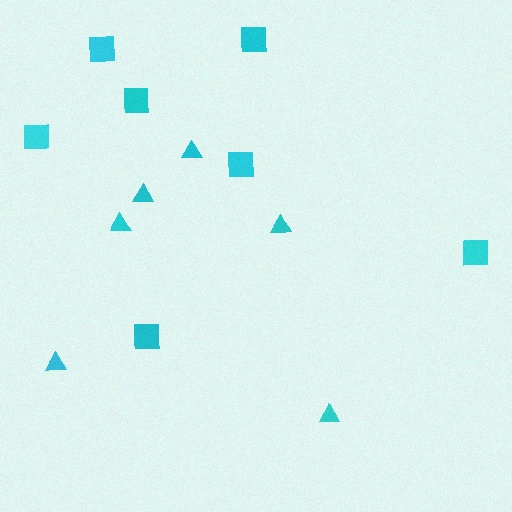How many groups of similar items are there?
There are 2 groups: one group of triangles (6) and one group of squares (7).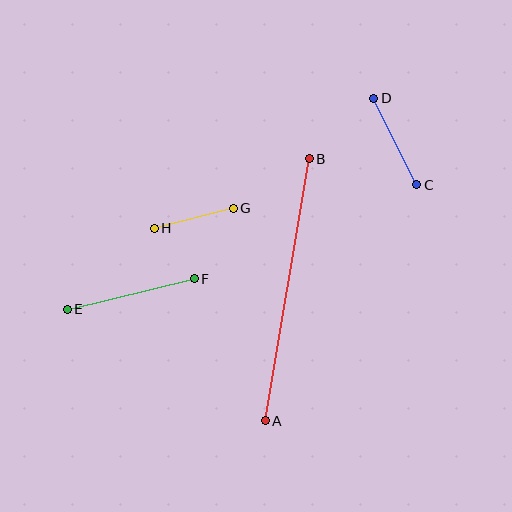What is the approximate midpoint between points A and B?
The midpoint is at approximately (287, 290) pixels.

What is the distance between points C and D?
The distance is approximately 96 pixels.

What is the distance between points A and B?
The distance is approximately 266 pixels.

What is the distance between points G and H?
The distance is approximately 82 pixels.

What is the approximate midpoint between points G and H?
The midpoint is at approximately (194, 218) pixels.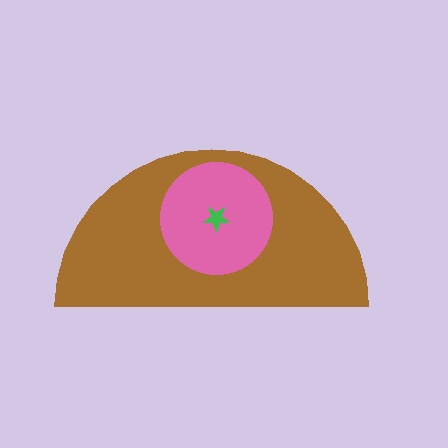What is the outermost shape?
The brown semicircle.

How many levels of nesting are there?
3.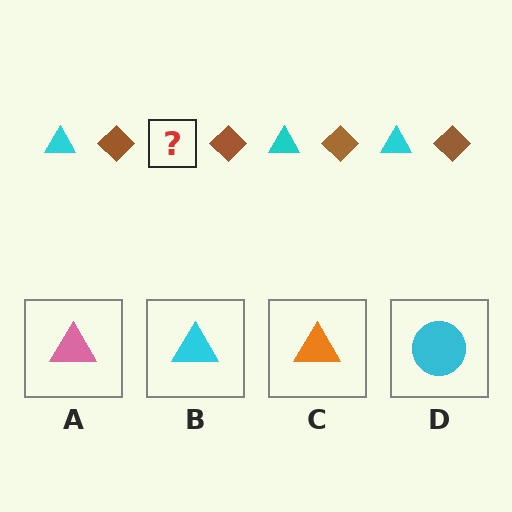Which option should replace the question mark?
Option B.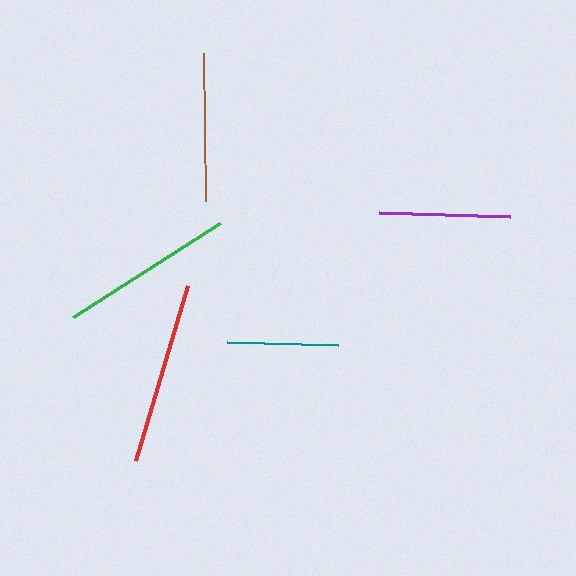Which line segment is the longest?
The red line is the longest at approximately 183 pixels.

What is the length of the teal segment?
The teal segment is approximately 112 pixels long.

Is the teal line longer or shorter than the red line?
The red line is longer than the teal line.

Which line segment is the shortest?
The teal line is the shortest at approximately 112 pixels.